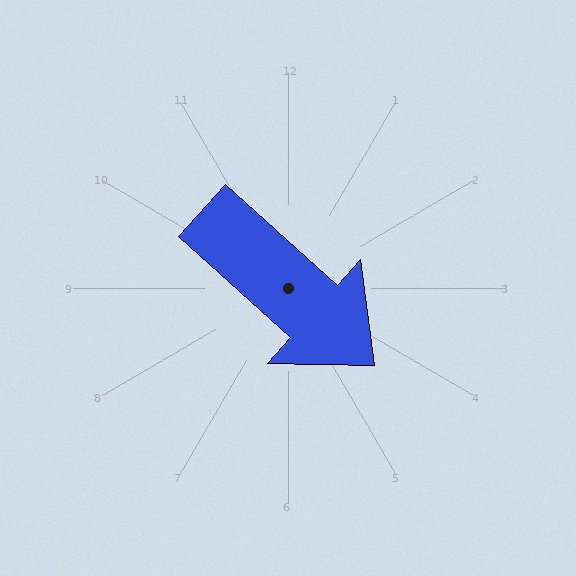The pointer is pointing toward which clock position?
Roughly 4 o'clock.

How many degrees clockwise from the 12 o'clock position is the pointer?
Approximately 132 degrees.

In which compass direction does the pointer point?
Southeast.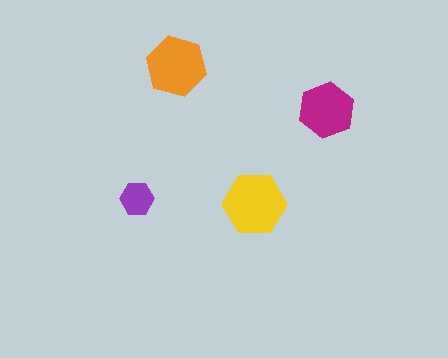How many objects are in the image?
There are 4 objects in the image.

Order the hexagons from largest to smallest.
the yellow one, the orange one, the magenta one, the purple one.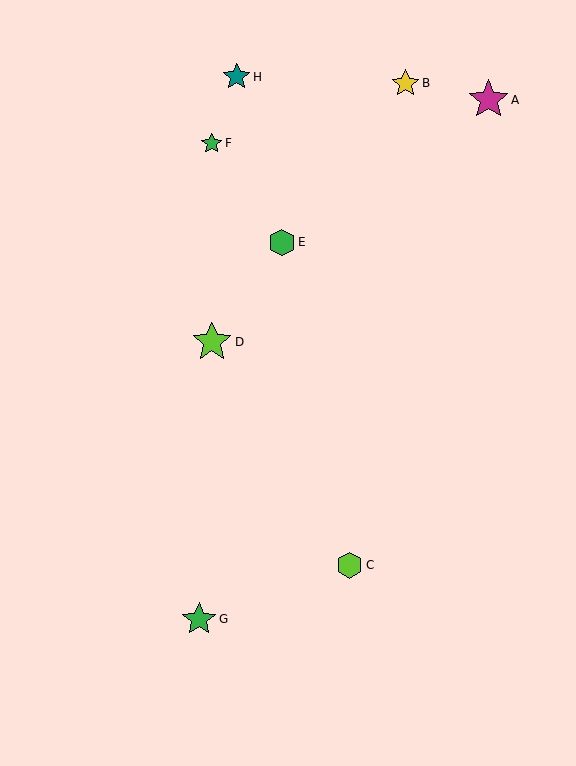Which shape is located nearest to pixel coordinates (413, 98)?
The yellow star (labeled B) at (405, 83) is nearest to that location.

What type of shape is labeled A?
Shape A is a magenta star.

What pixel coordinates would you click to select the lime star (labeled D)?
Click at (212, 342) to select the lime star D.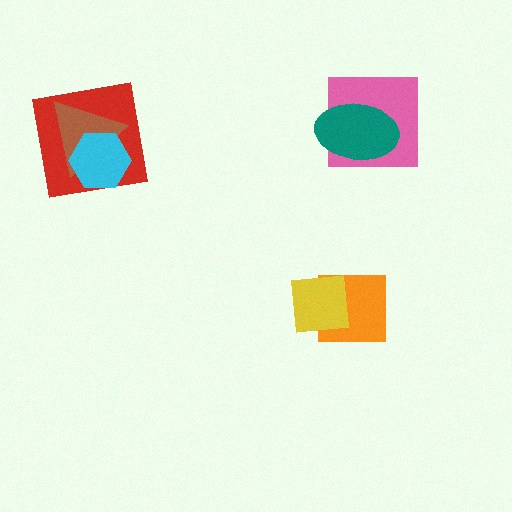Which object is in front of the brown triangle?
The cyan hexagon is in front of the brown triangle.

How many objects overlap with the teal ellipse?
1 object overlaps with the teal ellipse.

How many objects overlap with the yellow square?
1 object overlaps with the yellow square.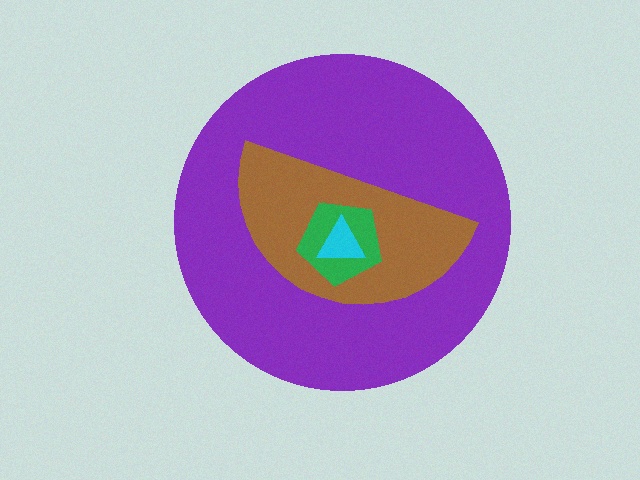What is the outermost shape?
The purple circle.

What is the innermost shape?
The cyan triangle.